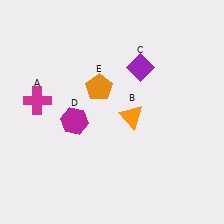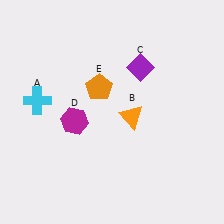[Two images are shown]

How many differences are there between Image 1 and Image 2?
There is 1 difference between the two images.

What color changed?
The cross (A) changed from magenta in Image 1 to cyan in Image 2.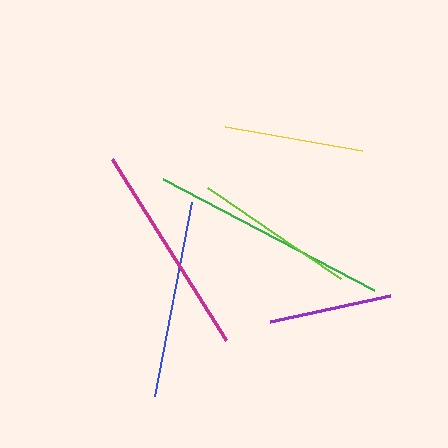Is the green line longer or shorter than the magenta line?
The green line is longer than the magenta line.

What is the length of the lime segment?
The lime segment is approximately 162 pixels long.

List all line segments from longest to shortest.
From longest to shortest: green, magenta, blue, lime, yellow, purple.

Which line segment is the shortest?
The purple line is the shortest at approximately 123 pixels.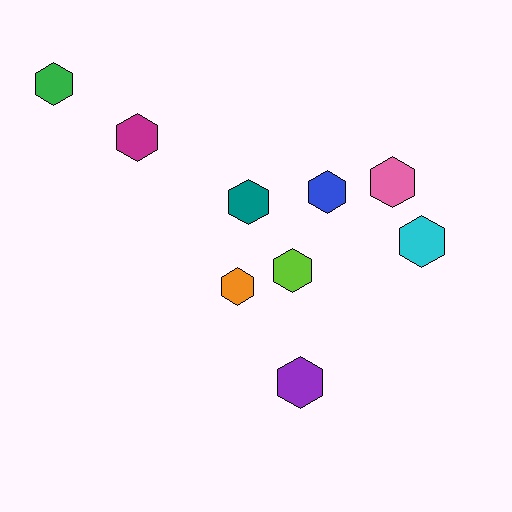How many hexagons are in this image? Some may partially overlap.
There are 9 hexagons.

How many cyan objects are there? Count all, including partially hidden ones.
There is 1 cyan object.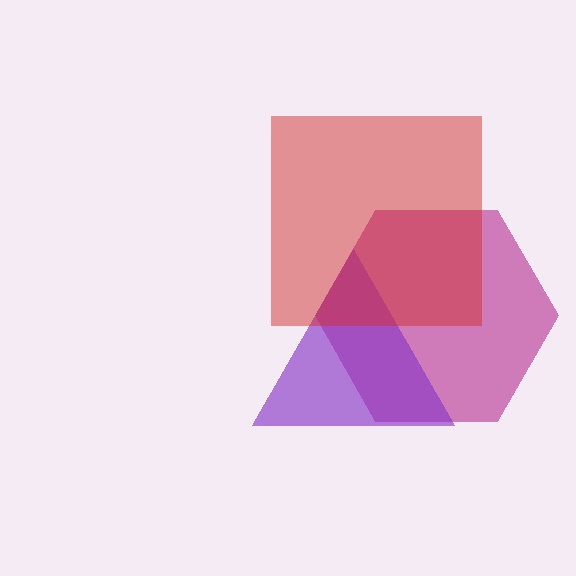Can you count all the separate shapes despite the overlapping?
Yes, there are 3 separate shapes.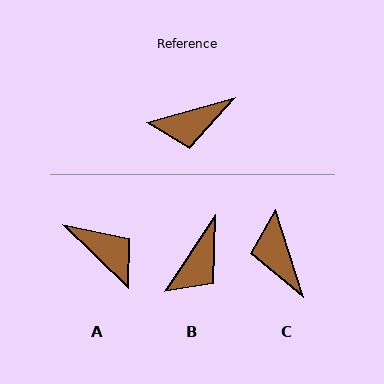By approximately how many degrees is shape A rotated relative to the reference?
Approximately 120 degrees counter-clockwise.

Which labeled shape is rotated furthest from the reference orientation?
A, about 120 degrees away.